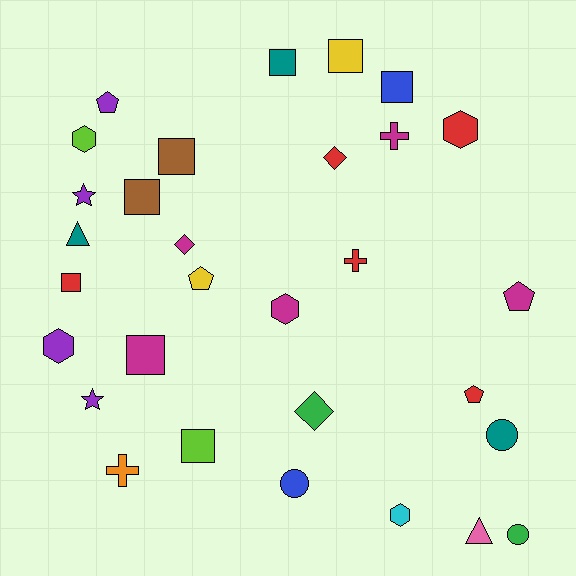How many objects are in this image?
There are 30 objects.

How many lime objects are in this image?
There are 2 lime objects.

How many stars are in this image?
There are 2 stars.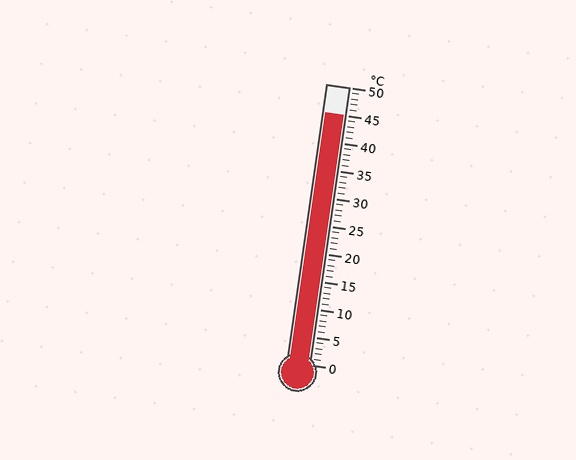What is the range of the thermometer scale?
The thermometer scale ranges from 0°C to 50°C.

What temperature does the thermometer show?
The thermometer shows approximately 45°C.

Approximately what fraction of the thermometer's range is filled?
The thermometer is filled to approximately 90% of its range.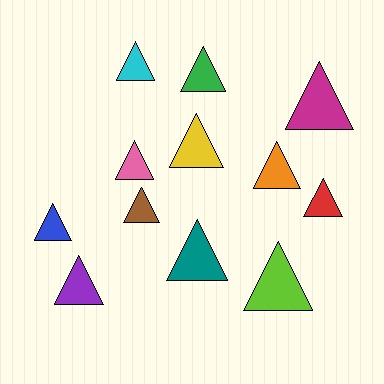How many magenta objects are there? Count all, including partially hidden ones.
There is 1 magenta object.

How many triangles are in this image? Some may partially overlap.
There are 12 triangles.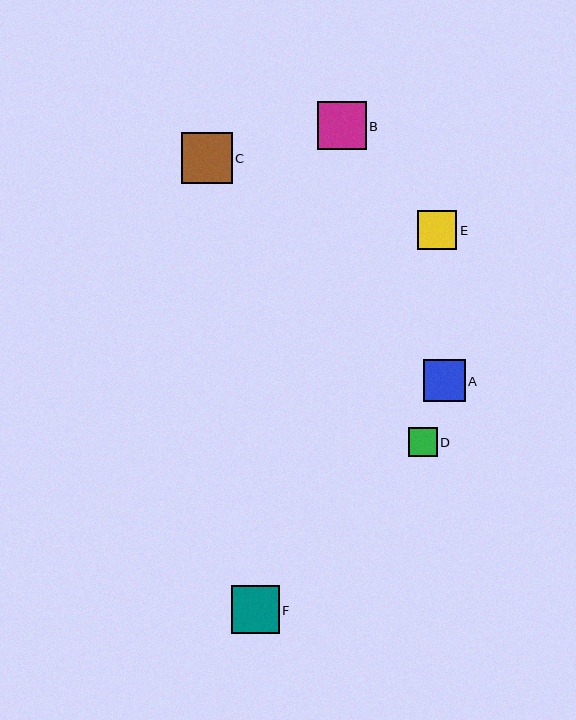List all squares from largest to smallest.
From largest to smallest: C, F, B, A, E, D.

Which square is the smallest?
Square D is the smallest with a size of approximately 29 pixels.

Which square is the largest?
Square C is the largest with a size of approximately 50 pixels.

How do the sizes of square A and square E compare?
Square A and square E are approximately the same size.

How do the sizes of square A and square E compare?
Square A and square E are approximately the same size.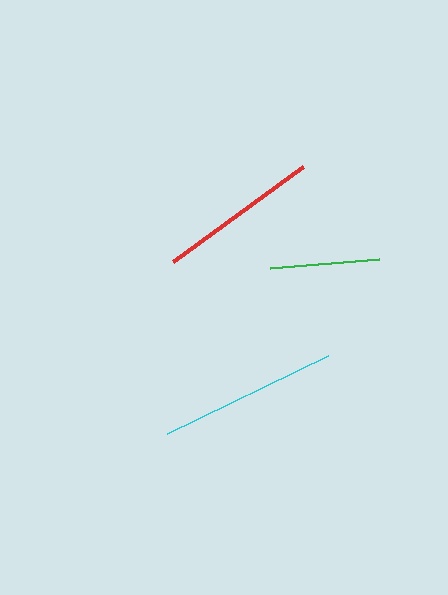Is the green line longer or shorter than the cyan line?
The cyan line is longer than the green line.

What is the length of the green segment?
The green segment is approximately 109 pixels long.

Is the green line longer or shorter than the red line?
The red line is longer than the green line.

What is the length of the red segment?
The red segment is approximately 161 pixels long.